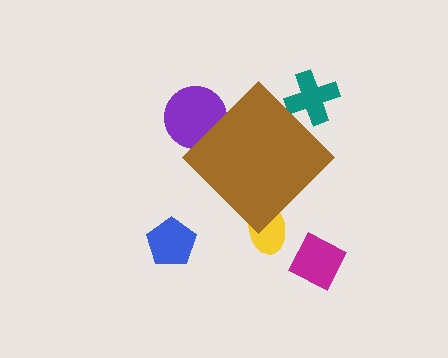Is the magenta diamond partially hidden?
No, the magenta diamond is fully visible.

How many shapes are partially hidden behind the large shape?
3 shapes are partially hidden.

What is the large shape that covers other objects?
A brown diamond.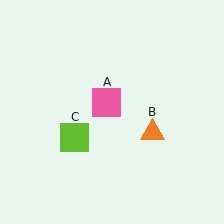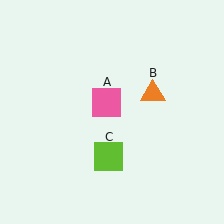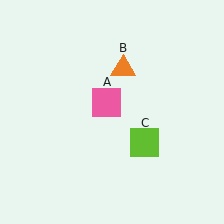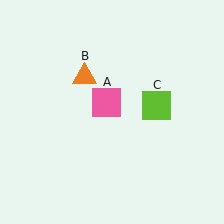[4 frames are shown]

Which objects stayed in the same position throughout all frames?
Pink square (object A) remained stationary.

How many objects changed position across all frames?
2 objects changed position: orange triangle (object B), lime square (object C).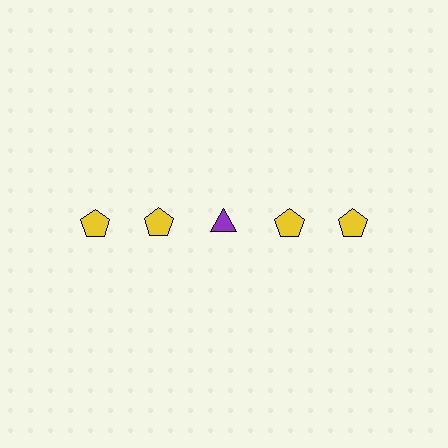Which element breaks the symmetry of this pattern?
The purple triangle in the top row, center column breaks the symmetry. All other shapes are yellow pentagons.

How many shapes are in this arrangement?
There are 5 shapes arranged in a grid pattern.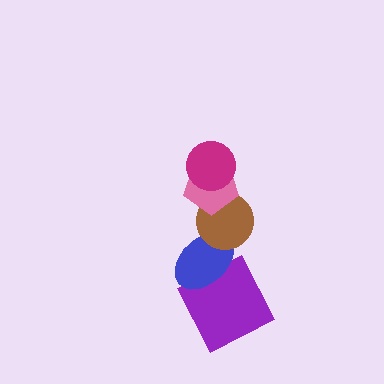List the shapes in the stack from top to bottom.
From top to bottom: the magenta circle, the pink pentagon, the brown circle, the blue ellipse, the purple square.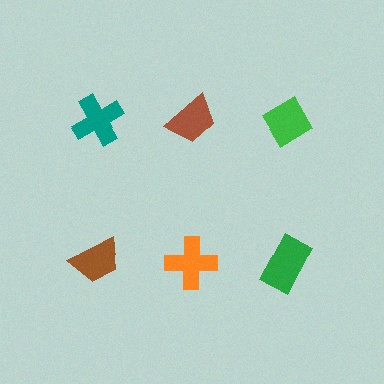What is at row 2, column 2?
An orange cross.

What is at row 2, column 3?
A green rectangle.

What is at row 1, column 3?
A green diamond.